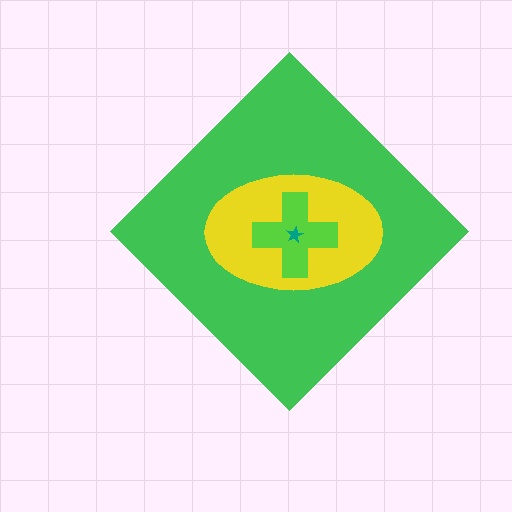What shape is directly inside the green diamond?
The yellow ellipse.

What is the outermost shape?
The green diamond.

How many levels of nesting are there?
4.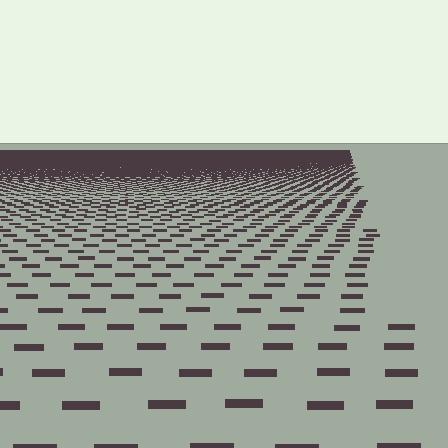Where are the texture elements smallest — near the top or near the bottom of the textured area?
Near the top.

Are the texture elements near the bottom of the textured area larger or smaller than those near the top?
Larger. Near the bottom, elements are closer to the viewer and appear at a bigger on-screen size.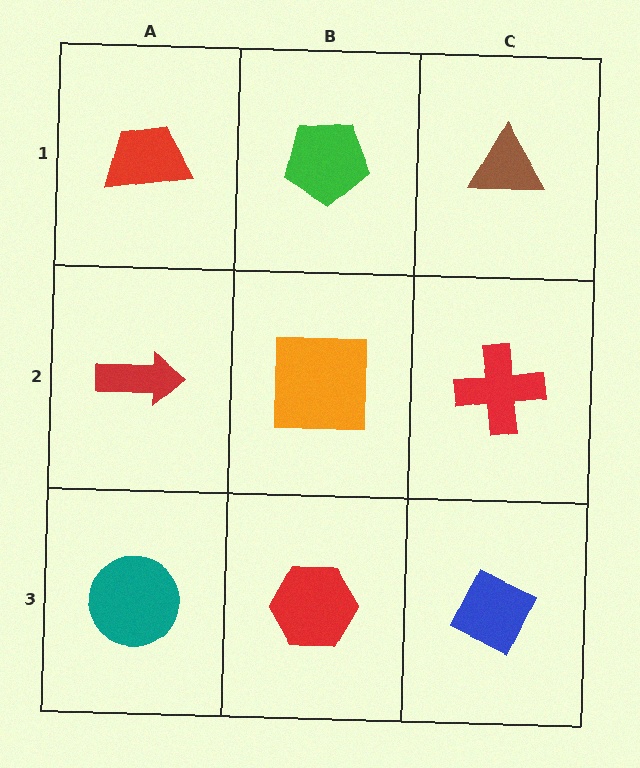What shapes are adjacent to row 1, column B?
An orange square (row 2, column B), a red trapezoid (row 1, column A), a brown triangle (row 1, column C).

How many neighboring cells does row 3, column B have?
3.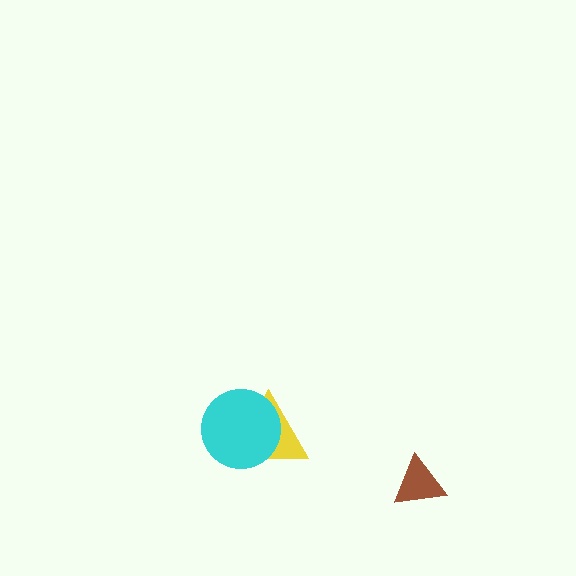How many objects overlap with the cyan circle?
1 object overlaps with the cyan circle.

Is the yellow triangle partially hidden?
Yes, it is partially covered by another shape.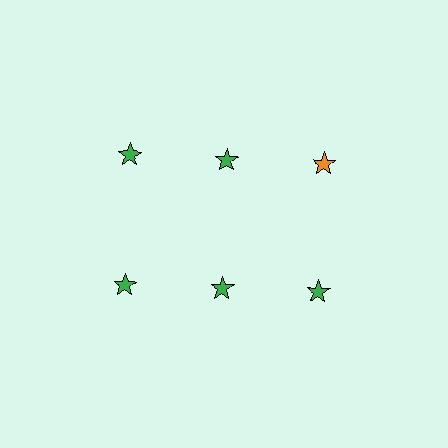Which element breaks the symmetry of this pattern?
The orange star in the top row, center column breaks the symmetry. All other shapes are green stars.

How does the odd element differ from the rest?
It has a different color: orange instead of green.